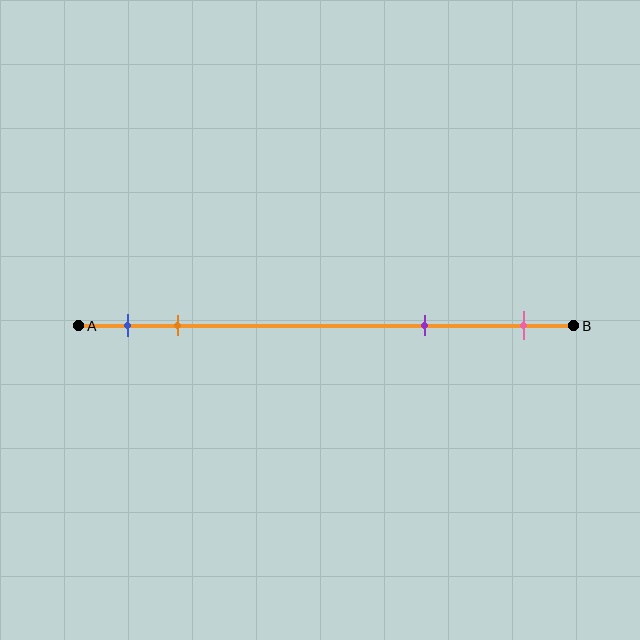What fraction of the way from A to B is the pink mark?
The pink mark is approximately 90% (0.9) of the way from A to B.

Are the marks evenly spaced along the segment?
No, the marks are not evenly spaced.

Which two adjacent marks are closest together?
The blue and orange marks are the closest adjacent pair.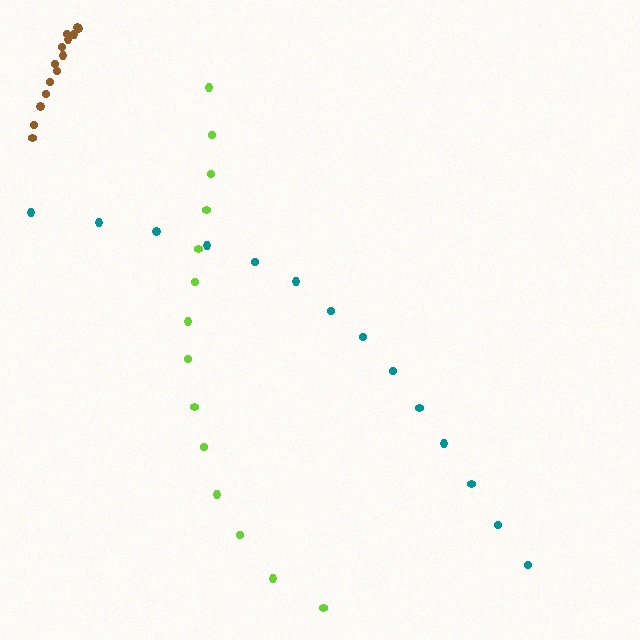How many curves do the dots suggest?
There are 3 distinct paths.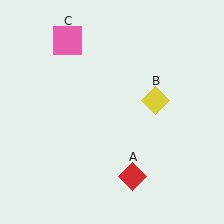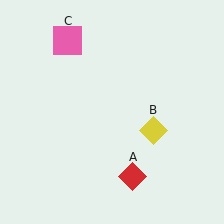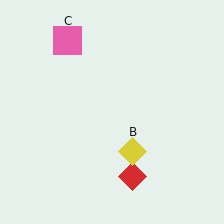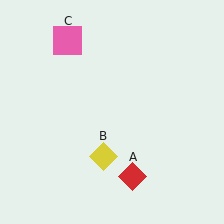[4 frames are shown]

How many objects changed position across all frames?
1 object changed position: yellow diamond (object B).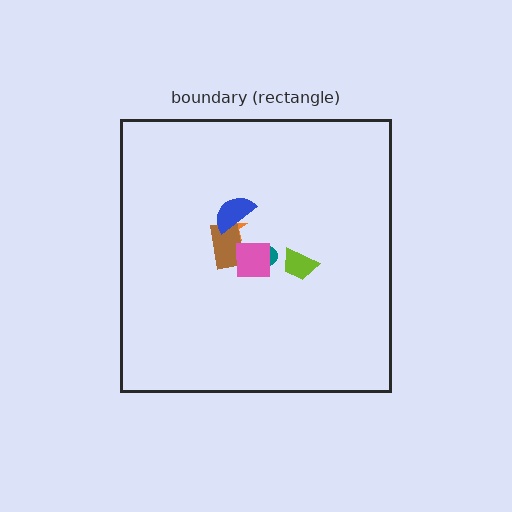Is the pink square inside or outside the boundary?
Inside.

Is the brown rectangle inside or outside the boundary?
Inside.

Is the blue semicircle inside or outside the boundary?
Inside.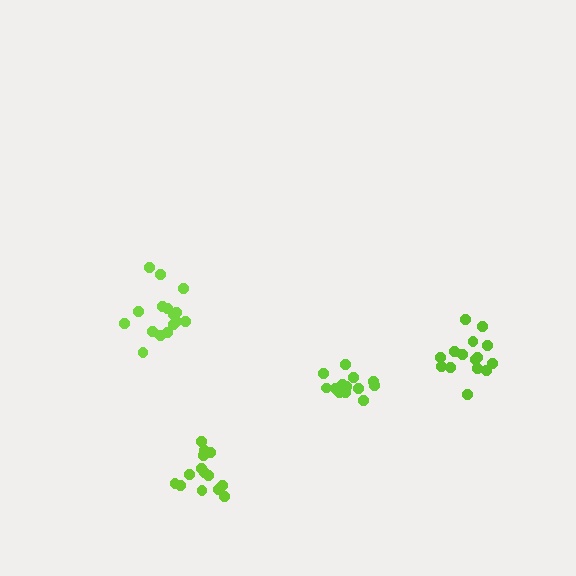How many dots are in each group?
Group 1: 15 dots, Group 2: 14 dots, Group 3: 14 dots, Group 4: 16 dots (59 total).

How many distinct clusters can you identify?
There are 4 distinct clusters.